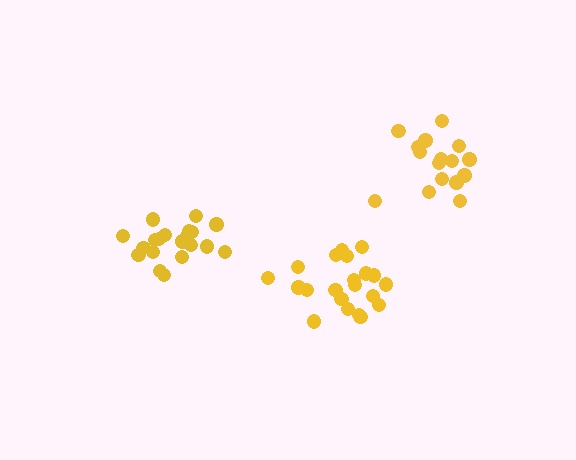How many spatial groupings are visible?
There are 3 spatial groupings.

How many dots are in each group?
Group 1: 20 dots, Group 2: 17 dots, Group 3: 21 dots (58 total).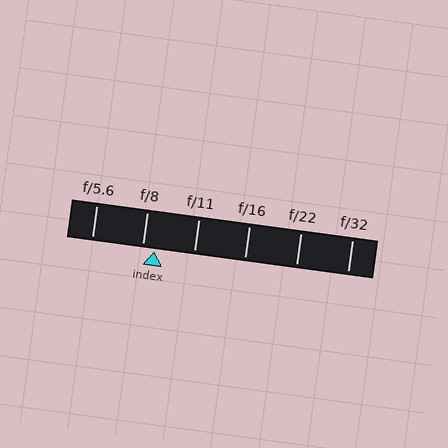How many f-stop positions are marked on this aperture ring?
There are 6 f-stop positions marked.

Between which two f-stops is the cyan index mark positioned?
The index mark is between f/8 and f/11.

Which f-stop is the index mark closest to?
The index mark is closest to f/8.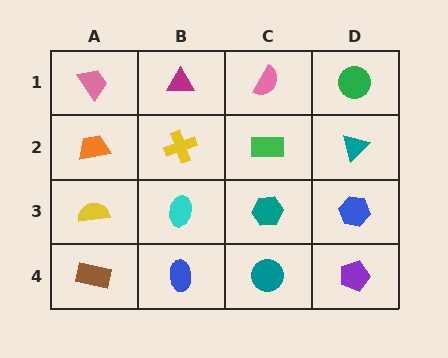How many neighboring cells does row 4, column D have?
2.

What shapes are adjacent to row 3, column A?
An orange trapezoid (row 2, column A), a brown rectangle (row 4, column A), a cyan ellipse (row 3, column B).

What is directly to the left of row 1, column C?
A magenta triangle.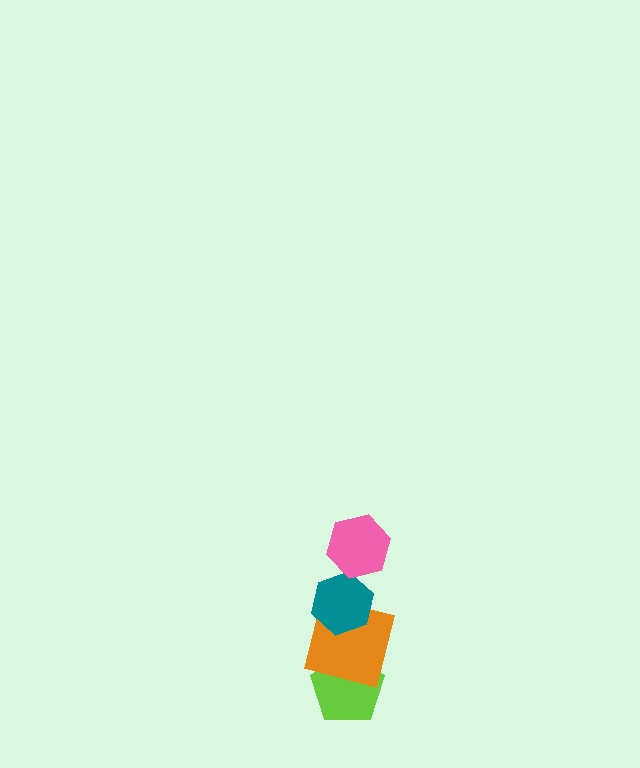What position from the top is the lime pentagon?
The lime pentagon is 4th from the top.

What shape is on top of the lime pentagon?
The orange square is on top of the lime pentagon.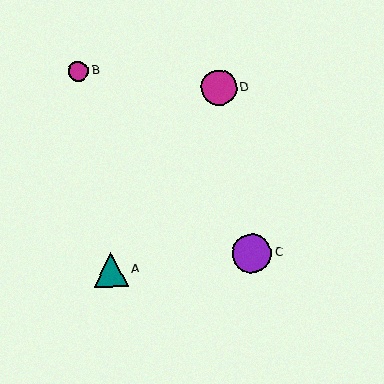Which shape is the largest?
The purple circle (labeled C) is the largest.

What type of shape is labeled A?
Shape A is a teal triangle.